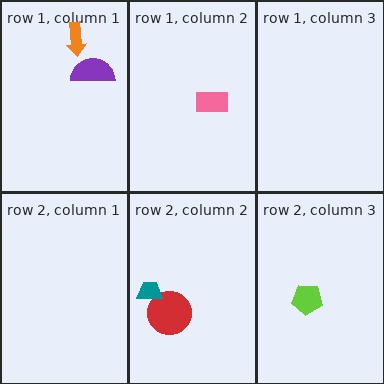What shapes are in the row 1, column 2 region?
The pink rectangle.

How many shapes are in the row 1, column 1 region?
2.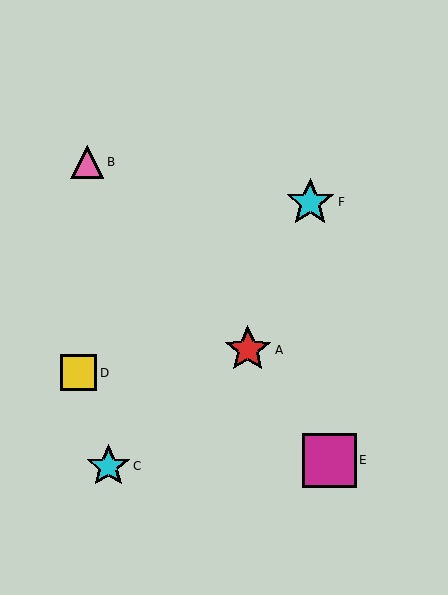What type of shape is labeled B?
Shape B is a pink triangle.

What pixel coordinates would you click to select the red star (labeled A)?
Click at (248, 350) to select the red star A.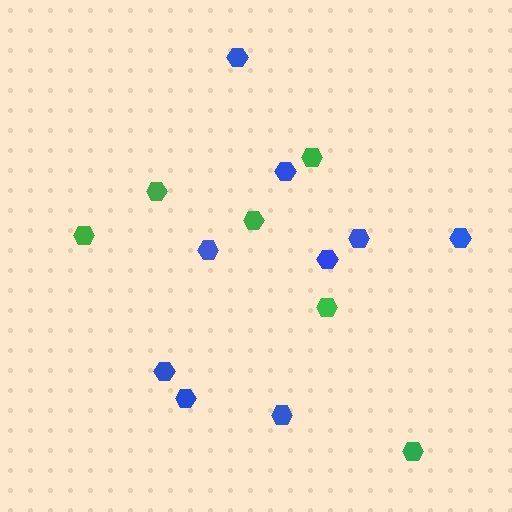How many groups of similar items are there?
There are 2 groups: one group of green hexagons (6) and one group of blue hexagons (9).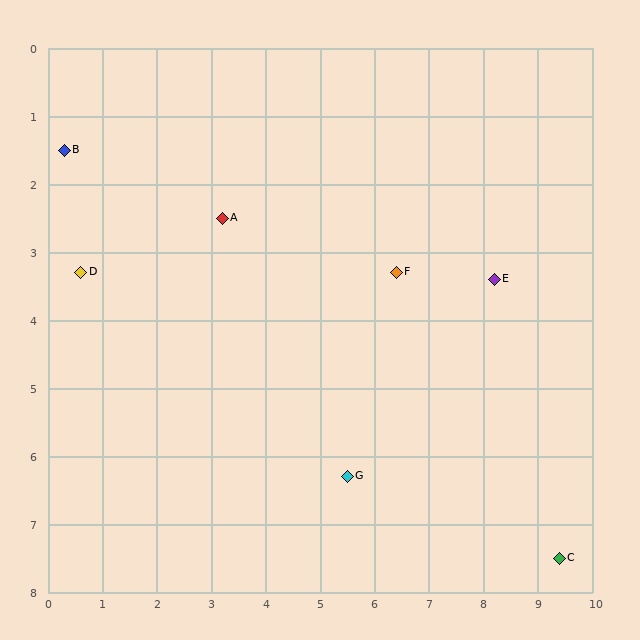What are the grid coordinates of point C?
Point C is at approximately (9.4, 7.5).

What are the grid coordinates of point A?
Point A is at approximately (3.2, 2.5).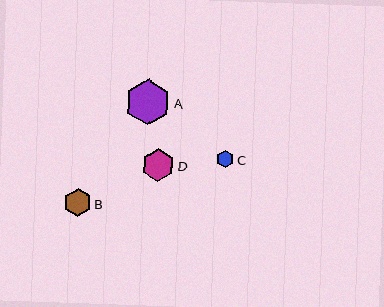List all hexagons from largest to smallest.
From largest to smallest: A, D, B, C.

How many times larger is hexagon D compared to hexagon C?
Hexagon D is approximately 1.9 times the size of hexagon C.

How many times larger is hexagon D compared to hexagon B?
Hexagon D is approximately 1.2 times the size of hexagon B.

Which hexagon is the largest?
Hexagon A is the largest with a size of approximately 46 pixels.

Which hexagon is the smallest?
Hexagon C is the smallest with a size of approximately 17 pixels.